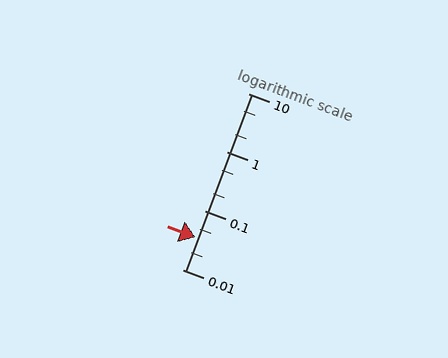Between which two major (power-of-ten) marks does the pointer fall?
The pointer is between 0.01 and 0.1.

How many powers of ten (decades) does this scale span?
The scale spans 3 decades, from 0.01 to 10.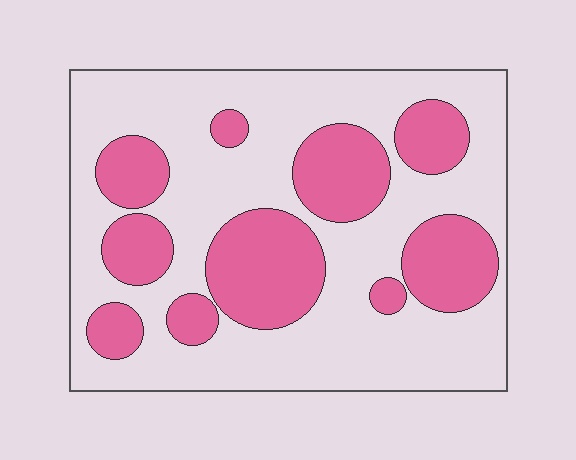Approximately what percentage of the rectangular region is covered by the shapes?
Approximately 35%.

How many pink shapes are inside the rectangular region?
10.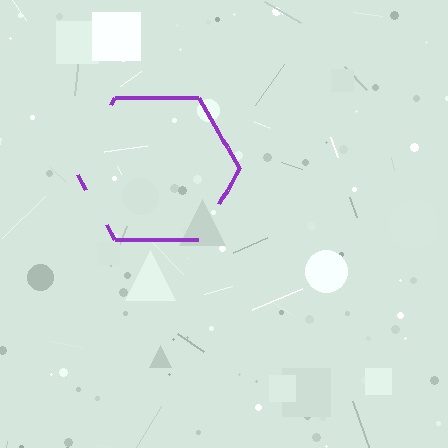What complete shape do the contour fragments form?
The contour fragments form a hexagon.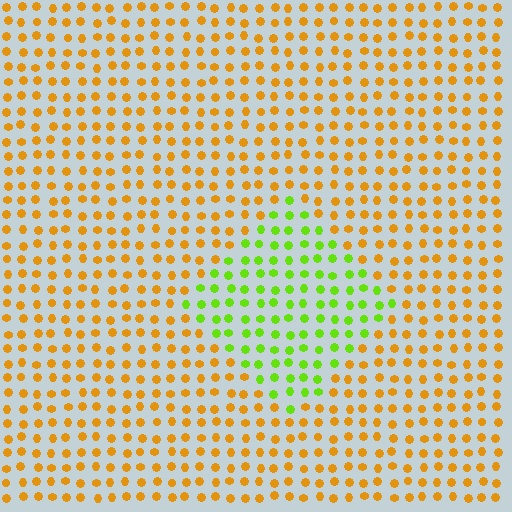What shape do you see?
I see a diamond.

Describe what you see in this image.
The image is filled with small orange elements in a uniform arrangement. A diamond-shaped region is visible where the elements are tinted to a slightly different hue, forming a subtle color boundary.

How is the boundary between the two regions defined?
The boundary is defined purely by a slight shift in hue (about 58 degrees). Spacing, size, and orientation are identical on both sides.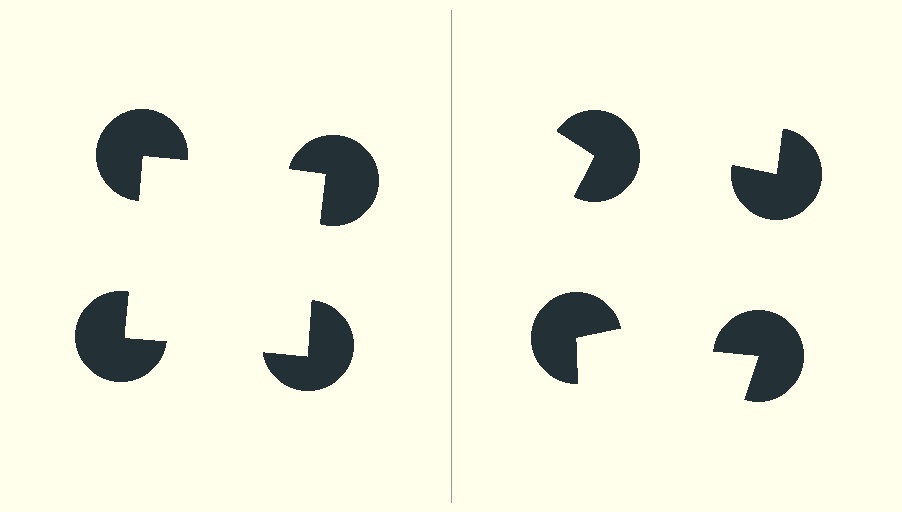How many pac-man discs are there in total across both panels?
8 — 4 on each side.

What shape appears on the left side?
An illusory square.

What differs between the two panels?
The pac-man discs are positioned identically on both sides; only the wedge orientations differ. On the left they align to a square; on the right they are misaligned.